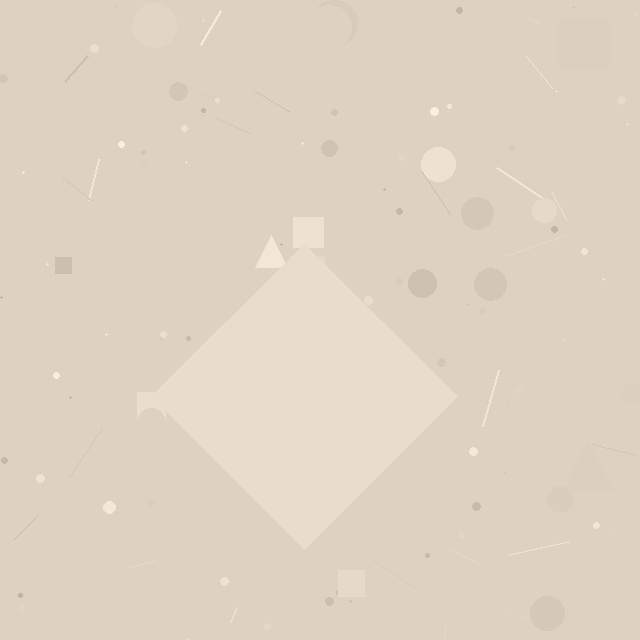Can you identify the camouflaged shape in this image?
The camouflaged shape is a diamond.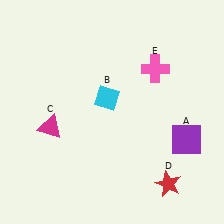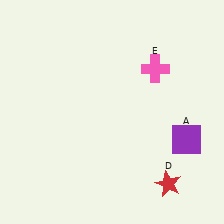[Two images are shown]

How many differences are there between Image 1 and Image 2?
There are 2 differences between the two images.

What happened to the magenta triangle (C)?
The magenta triangle (C) was removed in Image 2. It was in the bottom-left area of Image 1.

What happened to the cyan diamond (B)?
The cyan diamond (B) was removed in Image 2. It was in the top-left area of Image 1.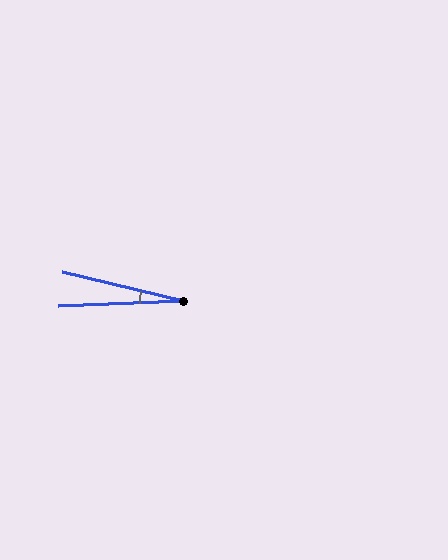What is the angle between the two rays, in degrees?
Approximately 16 degrees.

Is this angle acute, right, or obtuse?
It is acute.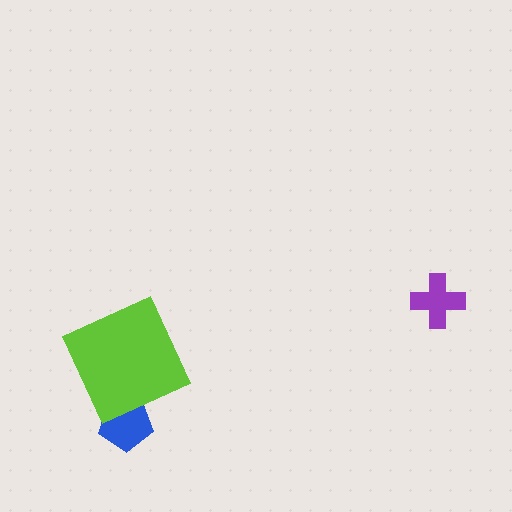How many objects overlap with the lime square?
1 object overlaps with the lime square.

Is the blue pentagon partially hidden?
Yes, it is partially covered by another shape.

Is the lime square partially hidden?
No, no other shape covers it.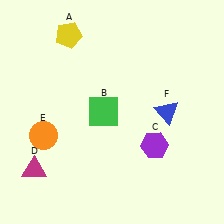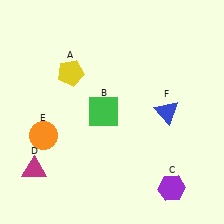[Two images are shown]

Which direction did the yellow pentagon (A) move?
The yellow pentagon (A) moved down.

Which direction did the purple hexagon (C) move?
The purple hexagon (C) moved down.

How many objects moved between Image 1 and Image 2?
2 objects moved between the two images.